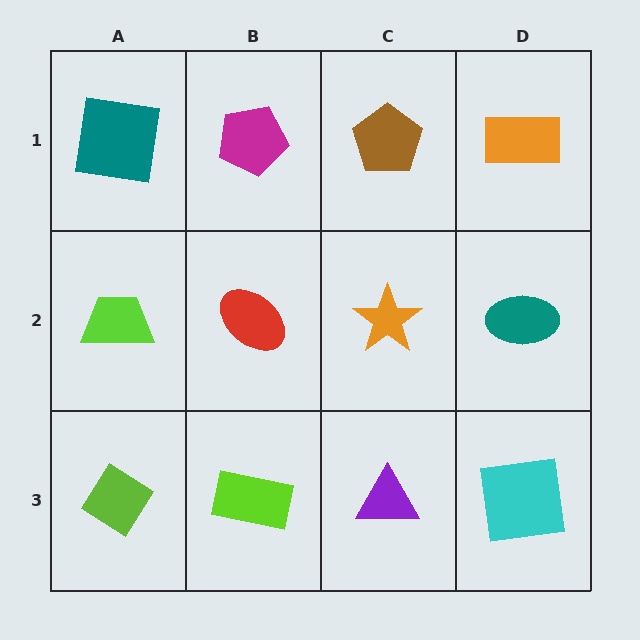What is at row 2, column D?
A teal ellipse.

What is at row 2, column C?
An orange star.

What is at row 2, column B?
A red ellipse.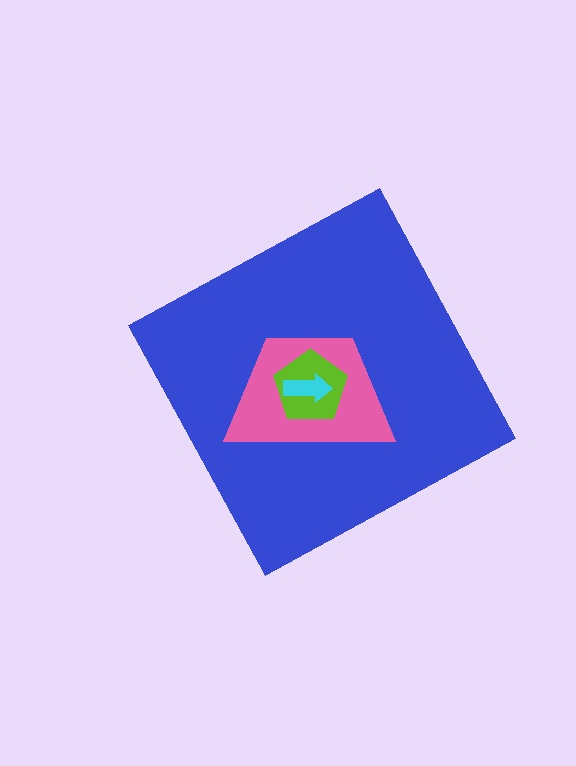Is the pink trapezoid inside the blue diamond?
Yes.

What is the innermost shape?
The cyan arrow.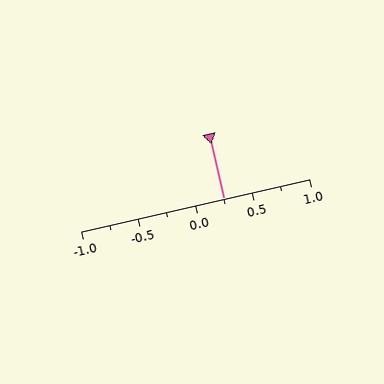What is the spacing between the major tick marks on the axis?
The major ticks are spaced 0.5 apart.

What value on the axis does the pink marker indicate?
The marker indicates approximately 0.25.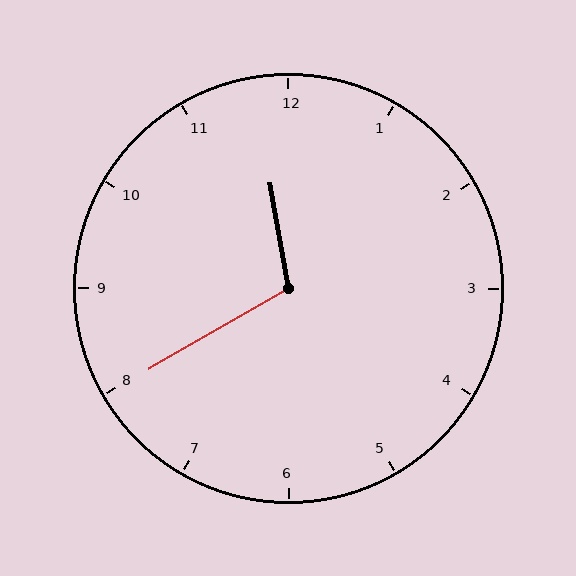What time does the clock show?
11:40.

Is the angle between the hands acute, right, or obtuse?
It is obtuse.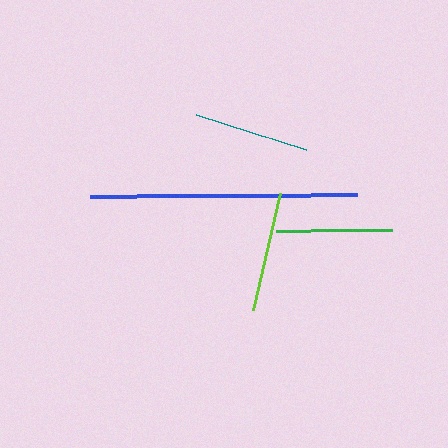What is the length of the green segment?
The green segment is approximately 116 pixels long.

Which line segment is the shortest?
The teal line is the shortest at approximately 114 pixels.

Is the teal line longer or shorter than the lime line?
The lime line is longer than the teal line.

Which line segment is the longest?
The blue line is the longest at approximately 267 pixels.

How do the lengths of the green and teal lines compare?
The green and teal lines are approximately the same length.